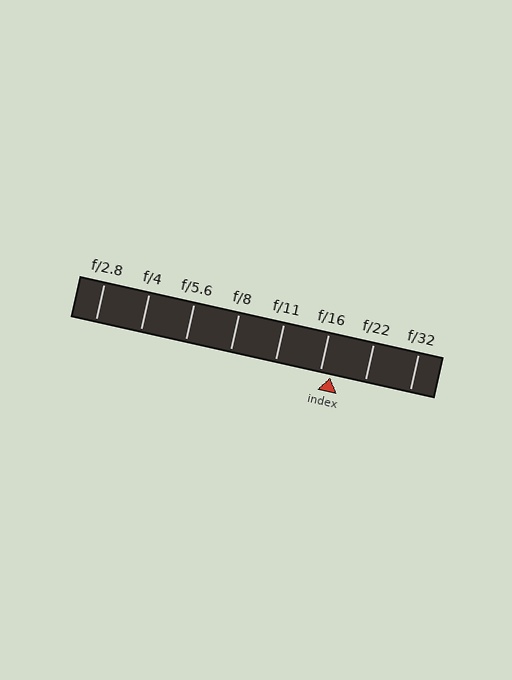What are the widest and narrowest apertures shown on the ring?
The widest aperture shown is f/2.8 and the narrowest is f/32.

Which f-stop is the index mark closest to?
The index mark is closest to f/16.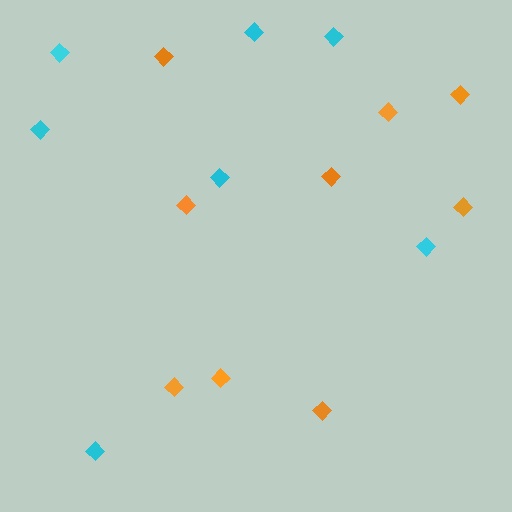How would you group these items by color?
There are 2 groups: one group of orange diamonds (9) and one group of cyan diamonds (7).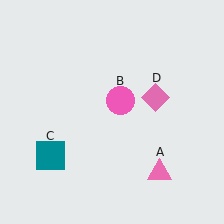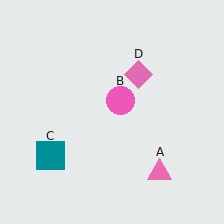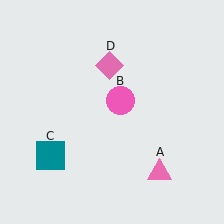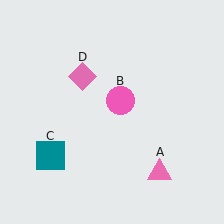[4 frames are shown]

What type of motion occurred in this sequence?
The pink diamond (object D) rotated counterclockwise around the center of the scene.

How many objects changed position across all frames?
1 object changed position: pink diamond (object D).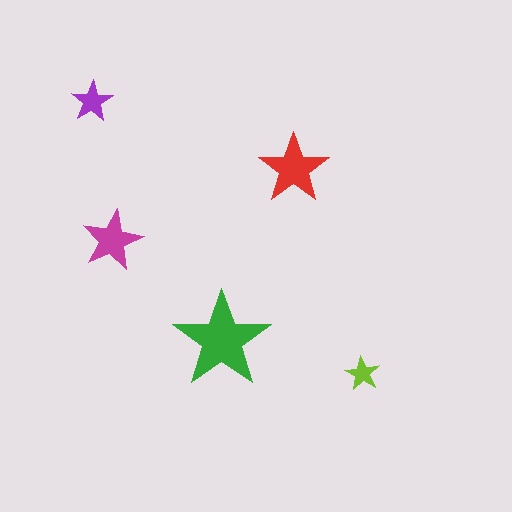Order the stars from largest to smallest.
the green one, the red one, the magenta one, the purple one, the lime one.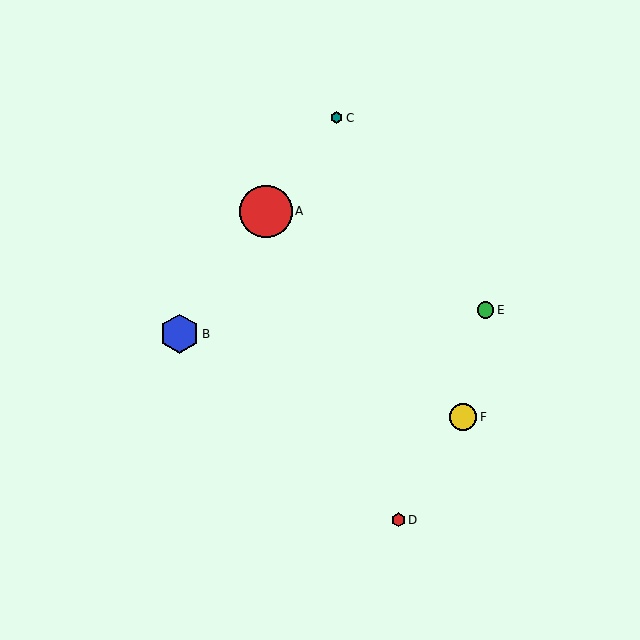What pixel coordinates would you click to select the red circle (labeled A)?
Click at (266, 211) to select the red circle A.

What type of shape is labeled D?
Shape D is a red hexagon.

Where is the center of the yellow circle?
The center of the yellow circle is at (463, 417).